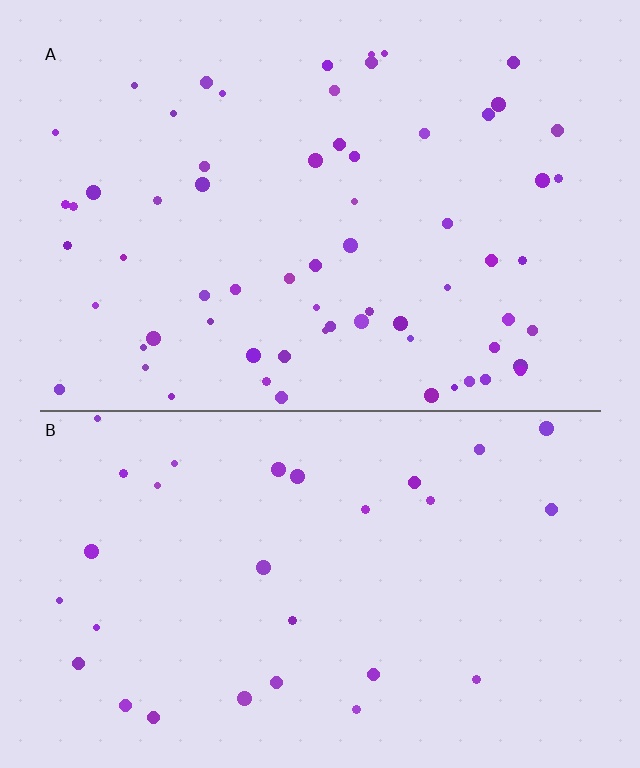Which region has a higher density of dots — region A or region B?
A (the top).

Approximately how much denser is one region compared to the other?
Approximately 2.3× — region A over region B.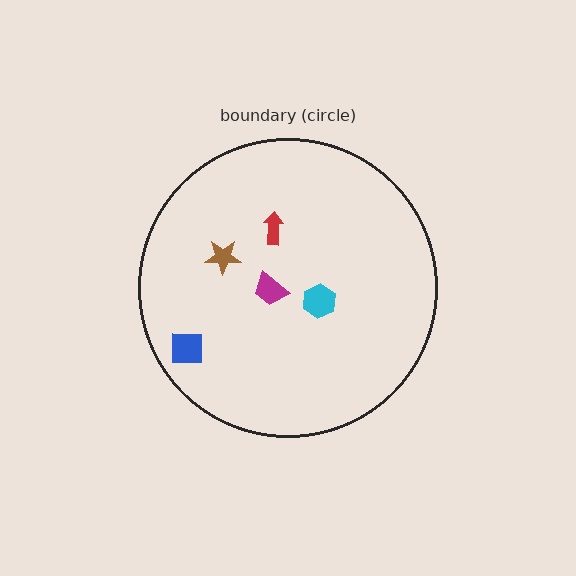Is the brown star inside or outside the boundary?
Inside.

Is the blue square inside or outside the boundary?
Inside.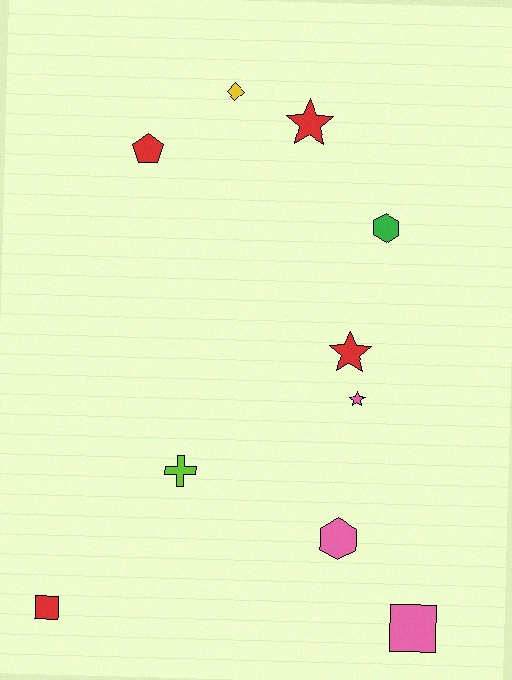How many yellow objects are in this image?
There is 1 yellow object.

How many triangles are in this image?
There are no triangles.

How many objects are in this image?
There are 10 objects.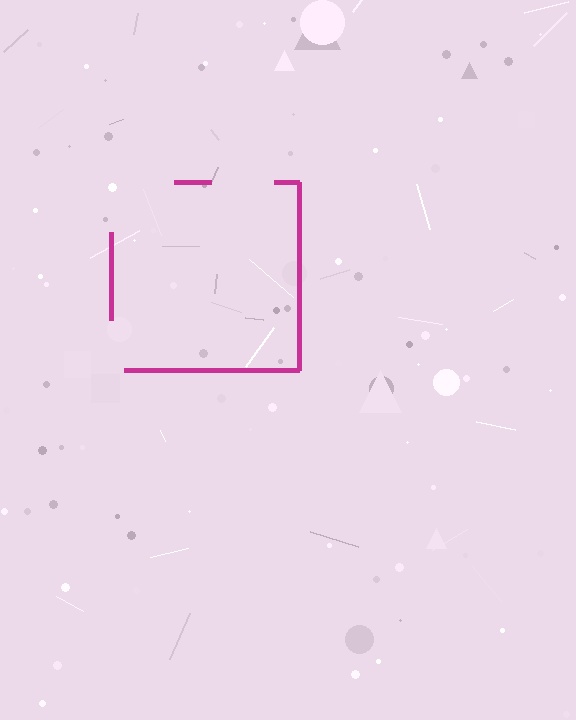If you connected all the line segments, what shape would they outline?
They would outline a square.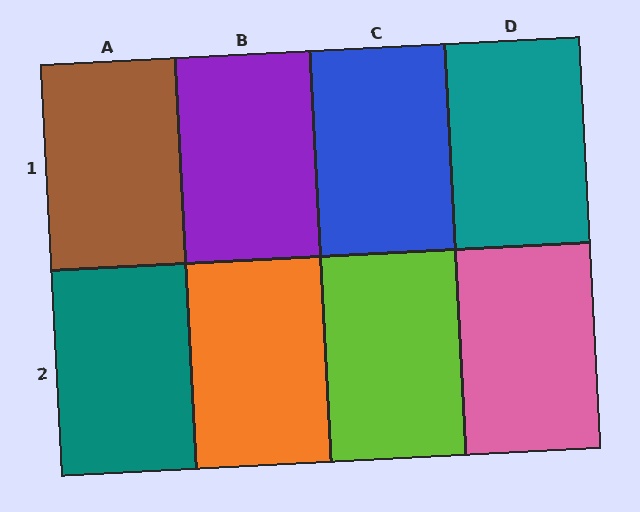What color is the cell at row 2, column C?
Lime.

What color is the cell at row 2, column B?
Orange.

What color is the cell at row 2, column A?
Teal.